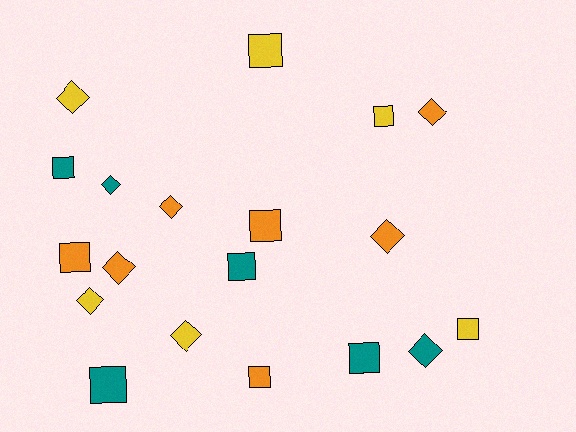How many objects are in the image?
There are 19 objects.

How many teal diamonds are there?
There are 2 teal diamonds.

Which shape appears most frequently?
Square, with 10 objects.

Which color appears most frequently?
Orange, with 7 objects.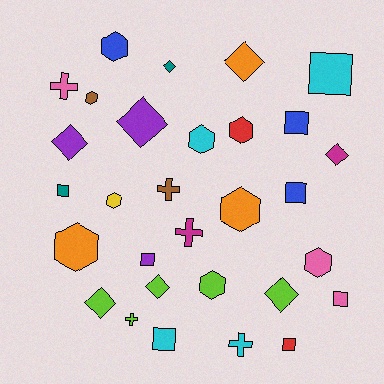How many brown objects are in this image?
There are 2 brown objects.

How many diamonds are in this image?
There are 8 diamonds.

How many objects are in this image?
There are 30 objects.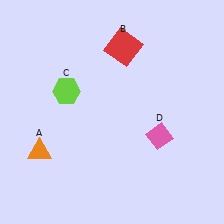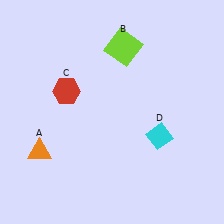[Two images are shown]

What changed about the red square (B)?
In Image 1, B is red. In Image 2, it changed to lime.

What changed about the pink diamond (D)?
In Image 1, D is pink. In Image 2, it changed to cyan.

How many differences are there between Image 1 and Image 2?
There are 3 differences between the two images.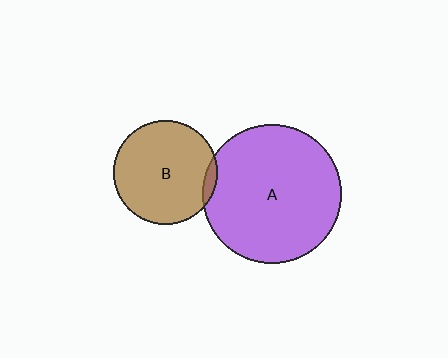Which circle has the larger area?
Circle A (purple).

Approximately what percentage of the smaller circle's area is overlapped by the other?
Approximately 5%.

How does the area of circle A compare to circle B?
Approximately 1.8 times.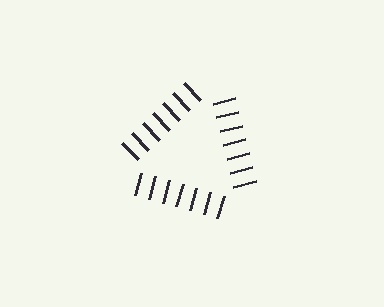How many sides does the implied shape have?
3 sides — the line-ends trace a triangle.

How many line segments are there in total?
21 — 7 along each of the 3 edges.